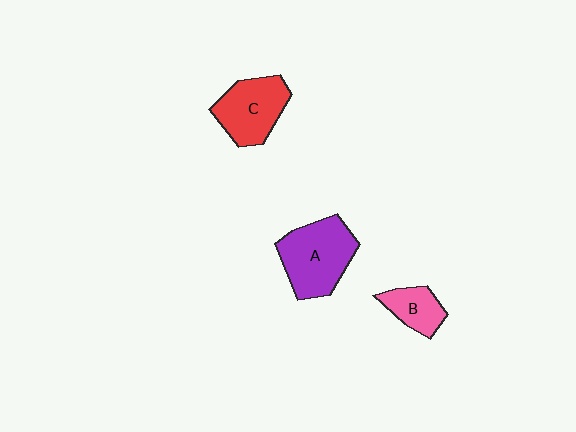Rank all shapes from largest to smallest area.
From largest to smallest: A (purple), C (red), B (pink).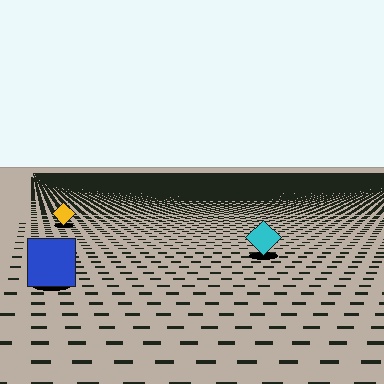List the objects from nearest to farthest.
From nearest to farthest: the blue square, the cyan diamond, the yellow diamond.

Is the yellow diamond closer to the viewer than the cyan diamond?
No. The cyan diamond is closer — you can tell from the texture gradient: the ground texture is coarser near it.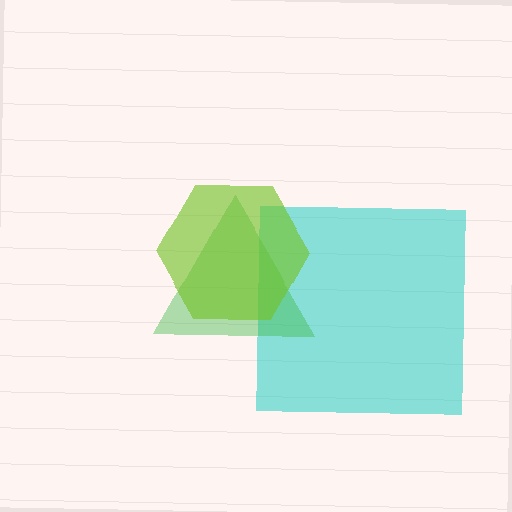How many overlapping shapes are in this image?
There are 3 overlapping shapes in the image.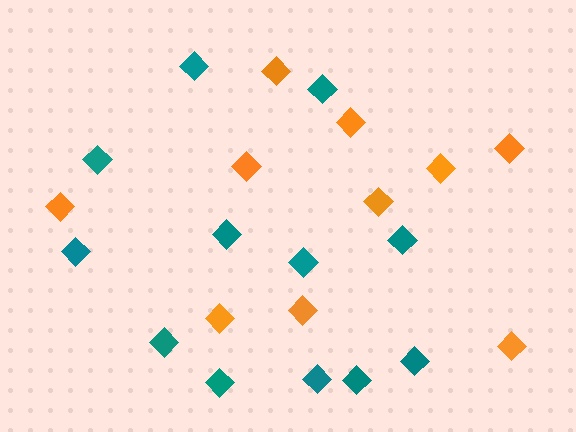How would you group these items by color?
There are 2 groups: one group of teal diamonds (12) and one group of orange diamonds (10).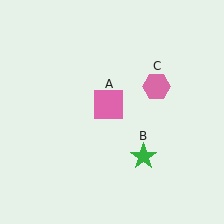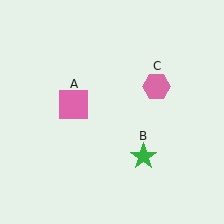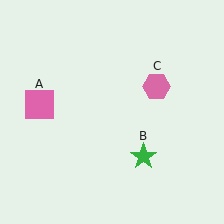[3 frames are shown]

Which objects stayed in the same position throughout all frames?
Green star (object B) and pink hexagon (object C) remained stationary.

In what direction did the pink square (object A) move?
The pink square (object A) moved left.